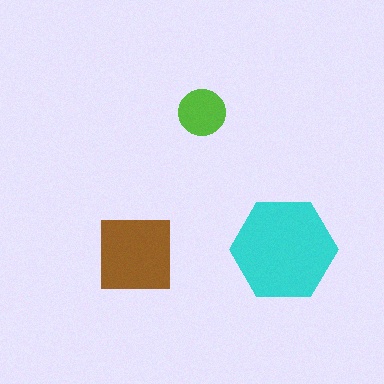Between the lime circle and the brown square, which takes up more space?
The brown square.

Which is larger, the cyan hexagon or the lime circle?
The cyan hexagon.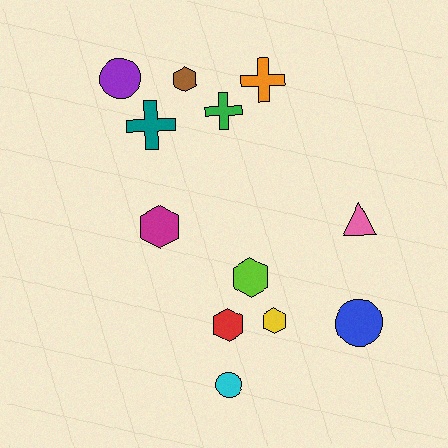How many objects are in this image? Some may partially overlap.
There are 12 objects.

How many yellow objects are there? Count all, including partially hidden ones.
There is 1 yellow object.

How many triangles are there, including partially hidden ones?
There is 1 triangle.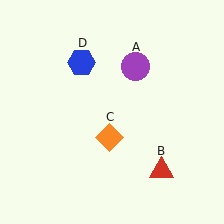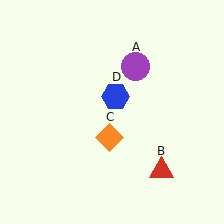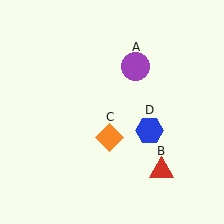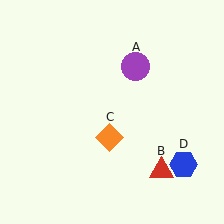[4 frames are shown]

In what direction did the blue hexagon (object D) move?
The blue hexagon (object D) moved down and to the right.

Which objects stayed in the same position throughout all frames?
Purple circle (object A) and red triangle (object B) and orange diamond (object C) remained stationary.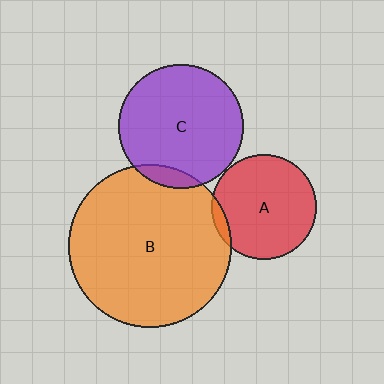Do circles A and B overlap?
Yes.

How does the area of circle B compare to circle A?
Approximately 2.4 times.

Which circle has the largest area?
Circle B (orange).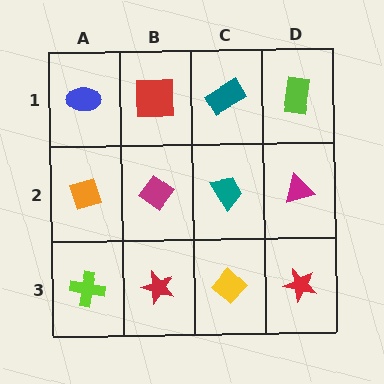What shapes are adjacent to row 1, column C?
A teal trapezoid (row 2, column C), a red square (row 1, column B), a lime rectangle (row 1, column D).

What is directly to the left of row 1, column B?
A blue ellipse.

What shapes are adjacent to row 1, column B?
A magenta diamond (row 2, column B), a blue ellipse (row 1, column A), a teal rectangle (row 1, column C).